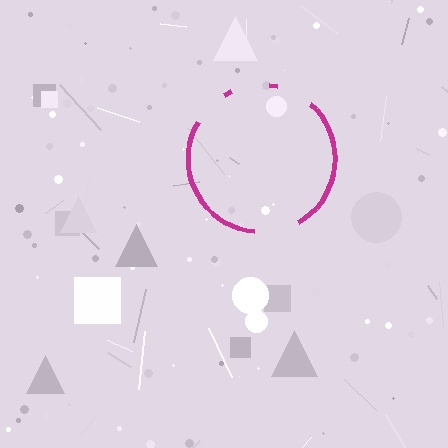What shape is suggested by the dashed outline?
The dashed outline suggests a circle.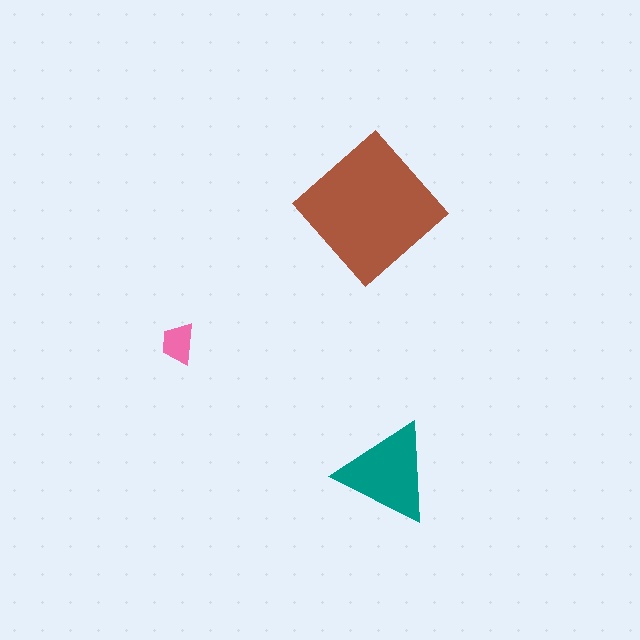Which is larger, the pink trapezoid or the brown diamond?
The brown diamond.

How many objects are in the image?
There are 3 objects in the image.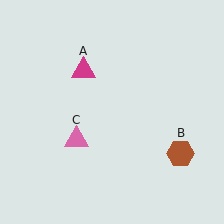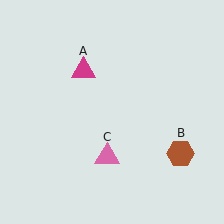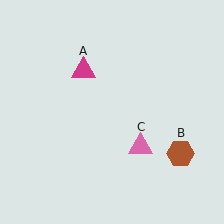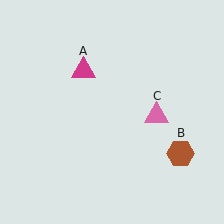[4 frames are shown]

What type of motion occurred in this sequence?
The pink triangle (object C) rotated counterclockwise around the center of the scene.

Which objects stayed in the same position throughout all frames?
Magenta triangle (object A) and brown hexagon (object B) remained stationary.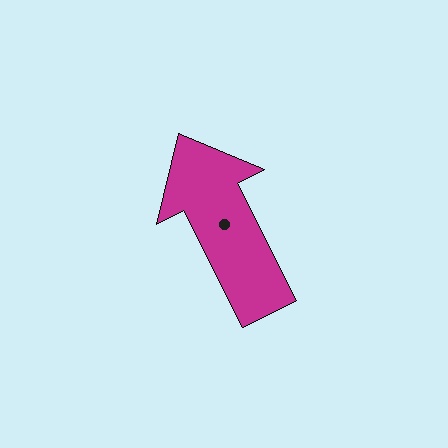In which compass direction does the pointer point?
Northwest.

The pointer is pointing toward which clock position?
Roughly 11 o'clock.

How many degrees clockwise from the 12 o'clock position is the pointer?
Approximately 333 degrees.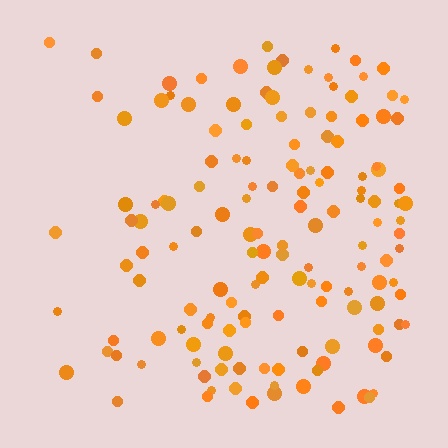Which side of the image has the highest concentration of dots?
The right.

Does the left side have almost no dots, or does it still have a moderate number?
Still a moderate number, just noticeably fewer than the right.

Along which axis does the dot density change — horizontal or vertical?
Horizontal.